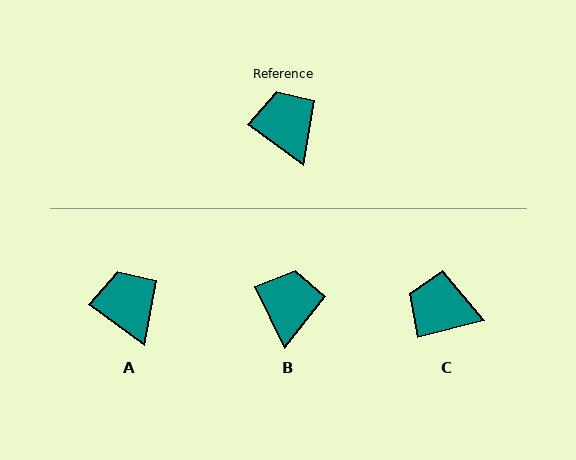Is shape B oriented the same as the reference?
No, it is off by about 28 degrees.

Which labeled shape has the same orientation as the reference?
A.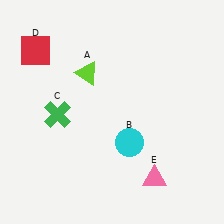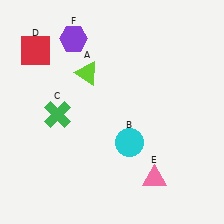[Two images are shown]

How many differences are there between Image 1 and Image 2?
There is 1 difference between the two images.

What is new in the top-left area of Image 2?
A purple hexagon (F) was added in the top-left area of Image 2.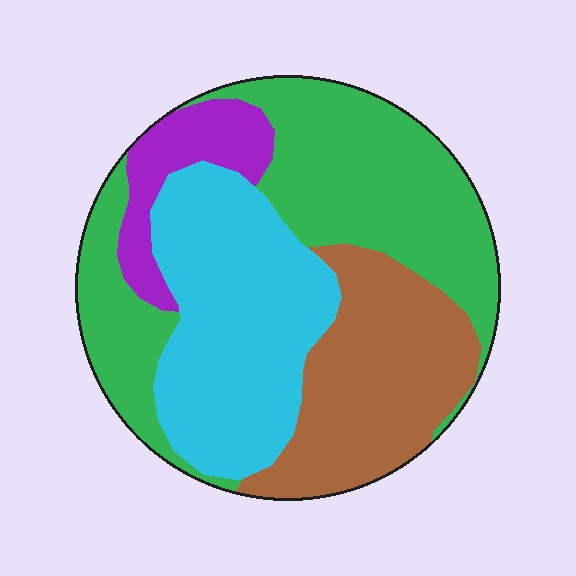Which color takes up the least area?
Purple, at roughly 10%.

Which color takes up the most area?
Green, at roughly 35%.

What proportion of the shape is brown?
Brown covers roughly 25% of the shape.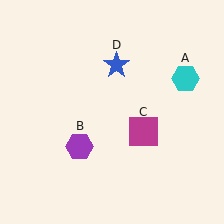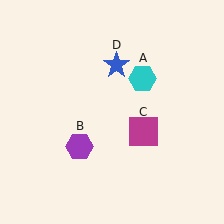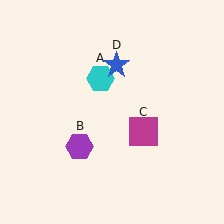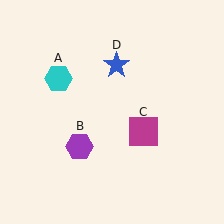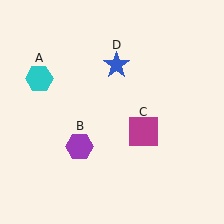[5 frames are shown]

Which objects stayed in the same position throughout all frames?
Purple hexagon (object B) and magenta square (object C) and blue star (object D) remained stationary.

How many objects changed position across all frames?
1 object changed position: cyan hexagon (object A).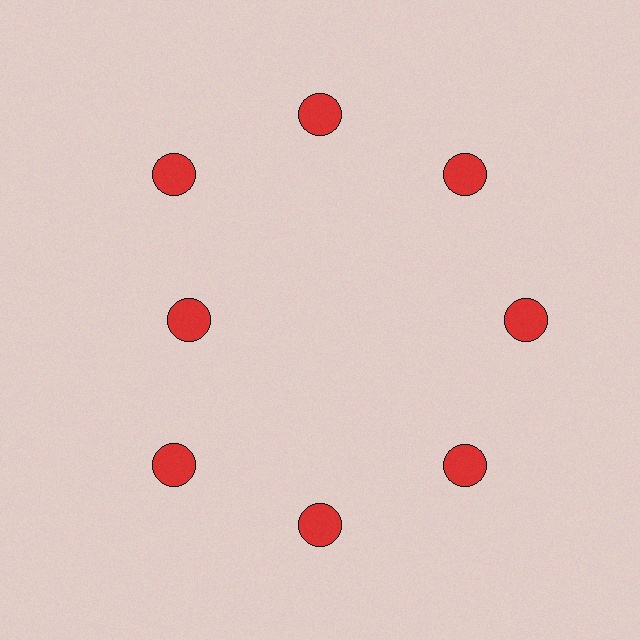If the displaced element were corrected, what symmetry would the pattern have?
It would have 8-fold rotational symmetry — the pattern would map onto itself every 45 degrees.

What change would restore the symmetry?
The symmetry would be restored by moving it outward, back onto the ring so that all 8 circles sit at equal angles and equal distance from the center.